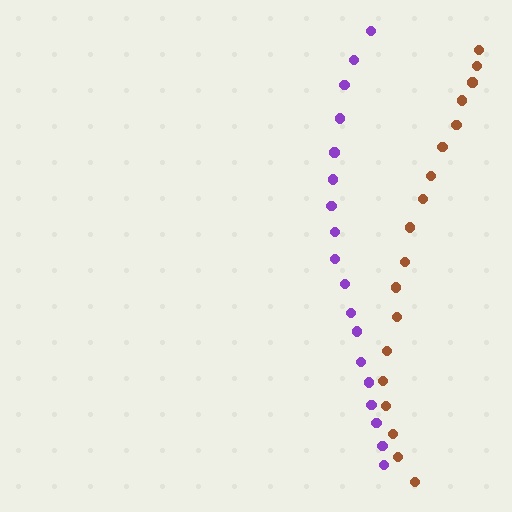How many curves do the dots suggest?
There are 2 distinct paths.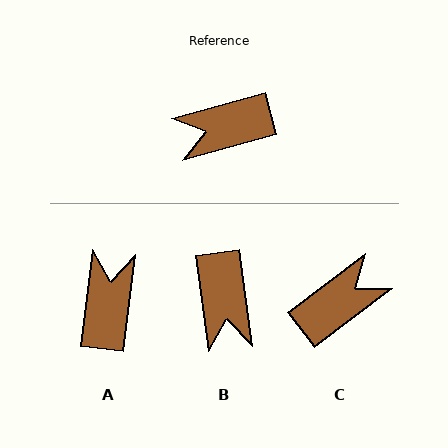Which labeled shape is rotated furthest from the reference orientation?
C, about 158 degrees away.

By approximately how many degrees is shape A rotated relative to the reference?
Approximately 112 degrees clockwise.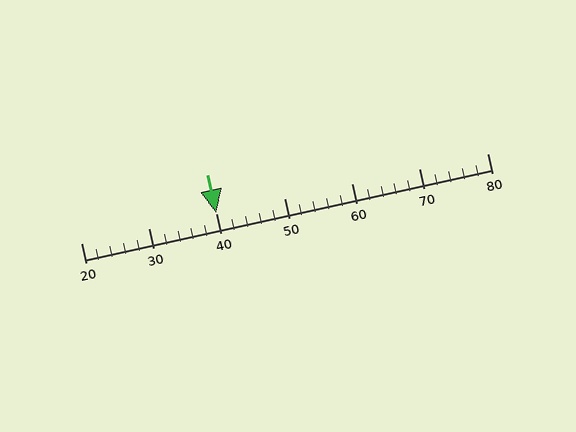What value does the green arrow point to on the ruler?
The green arrow points to approximately 40.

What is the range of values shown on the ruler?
The ruler shows values from 20 to 80.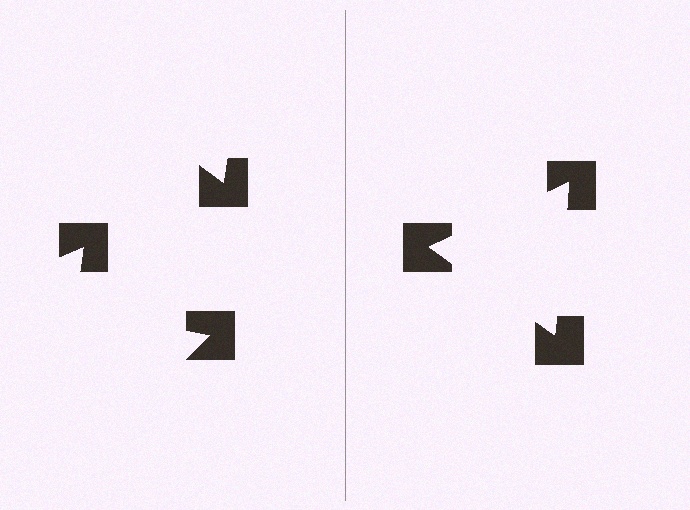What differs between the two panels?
The notched squares are positioned identically on both sides; only the wedge orientations differ. On the right they align to a triangle; on the left they are misaligned.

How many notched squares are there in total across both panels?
6 — 3 on each side.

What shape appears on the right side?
An illusory triangle.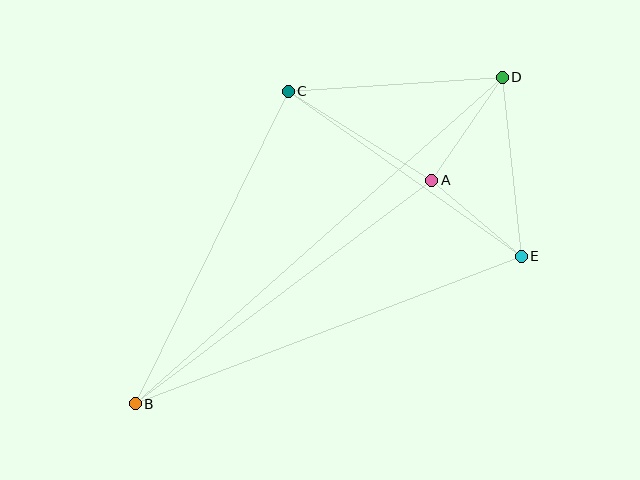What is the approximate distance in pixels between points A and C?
The distance between A and C is approximately 169 pixels.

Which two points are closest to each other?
Points A and E are closest to each other.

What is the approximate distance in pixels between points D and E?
The distance between D and E is approximately 180 pixels.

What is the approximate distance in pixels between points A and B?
The distance between A and B is approximately 371 pixels.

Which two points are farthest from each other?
Points B and D are farthest from each other.